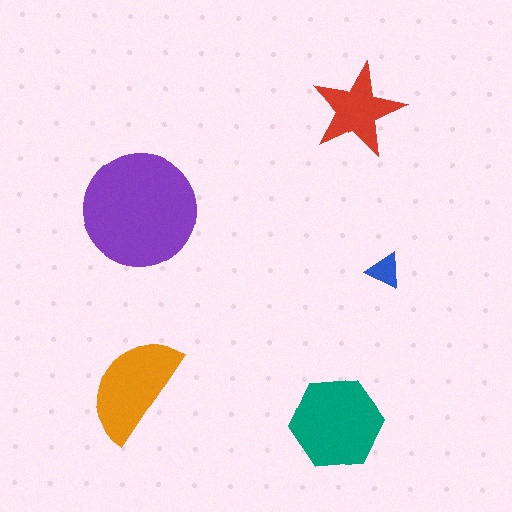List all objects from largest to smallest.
The purple circle, the teal hexagon, the orange semicircle, the red star, the blue triangle.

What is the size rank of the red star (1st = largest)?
4th.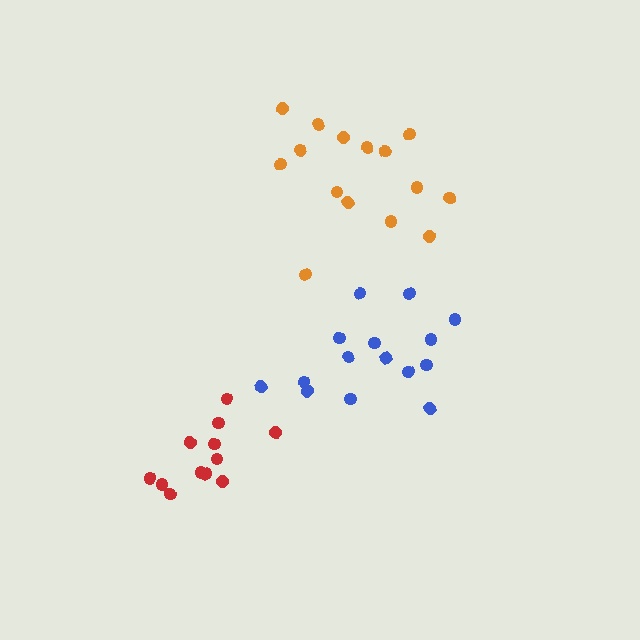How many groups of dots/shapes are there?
There are 3 groups.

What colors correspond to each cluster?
The clusters are colored: orange, red, blue.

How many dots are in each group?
Group 1: 15 dots, Group 2: 12 dots, Group 3: 15 dots (42 total).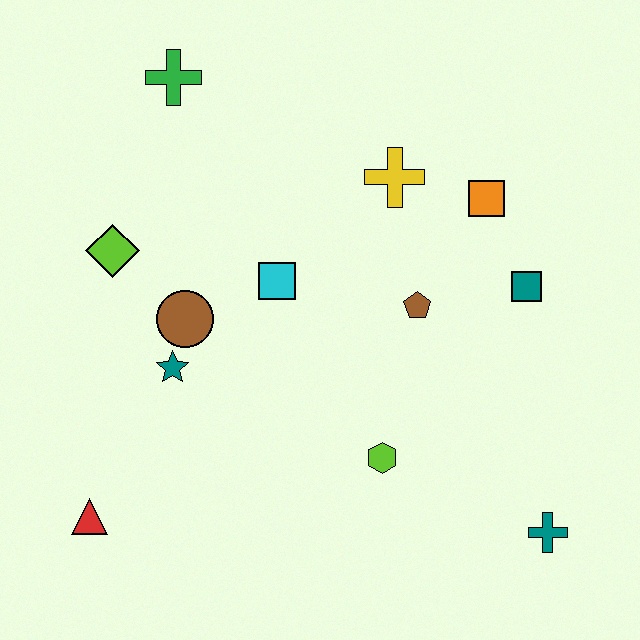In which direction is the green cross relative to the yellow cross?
The green cross is to the left of the yellow cross.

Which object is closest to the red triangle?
The teal star is closest to the red triangle.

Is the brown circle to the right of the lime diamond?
Yes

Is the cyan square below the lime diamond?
Yes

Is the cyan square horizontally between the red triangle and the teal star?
No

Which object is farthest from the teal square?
The red triangle is farthest from the teal square.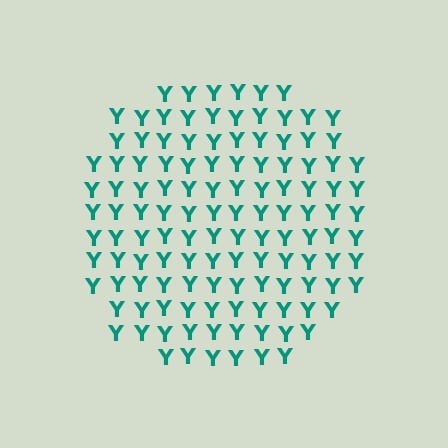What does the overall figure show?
The overall figure shows a circle.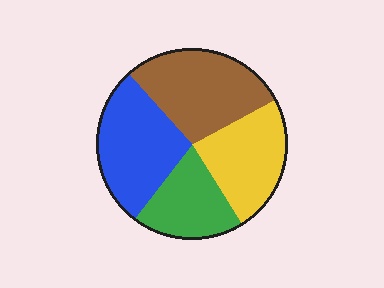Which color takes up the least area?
Green, at roughly 20%.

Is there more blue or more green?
Blue.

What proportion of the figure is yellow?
Yellow takes up between a sixth and a third of the figure.